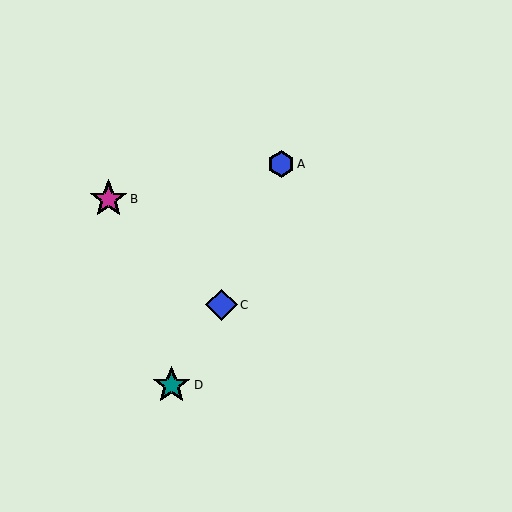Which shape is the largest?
The teal star (labeled D) is the largest.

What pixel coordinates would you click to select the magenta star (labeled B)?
Click at (108, 199) to select the magenta star B.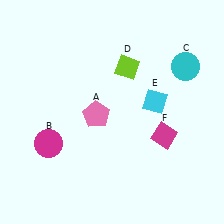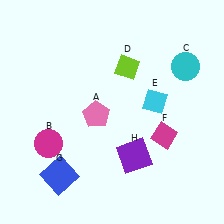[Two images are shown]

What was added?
A blue square (G), a purple square (H) were added in Image 2.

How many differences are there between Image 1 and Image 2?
There are 2 differences between the two images.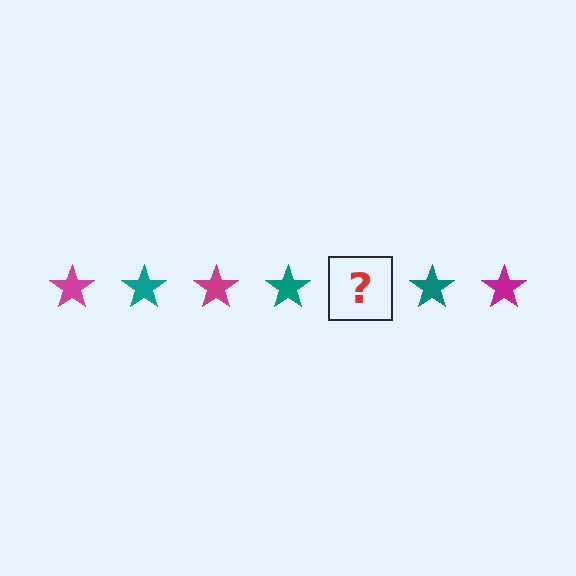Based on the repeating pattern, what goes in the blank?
The blank should be a magenta star.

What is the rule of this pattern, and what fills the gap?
The rule is that the pattern cycles through magenta, teal stars. The gap should be filled with a magenta star.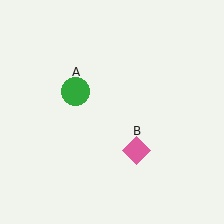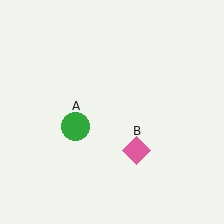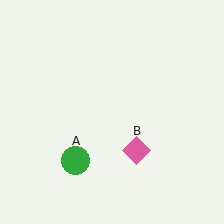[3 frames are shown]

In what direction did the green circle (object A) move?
The green circle (object A) moved down.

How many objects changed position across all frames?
1 object changed position: green circle (object A).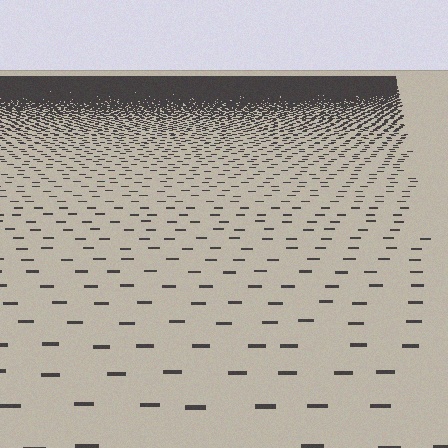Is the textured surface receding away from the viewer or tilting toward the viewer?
The surface is receding away from the viewer. Texture elements get smaller and denser toward the top.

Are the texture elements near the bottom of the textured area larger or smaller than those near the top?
Larger. Near the bottom, elements are closer to the viewer and appear at a bigger on-screen size.